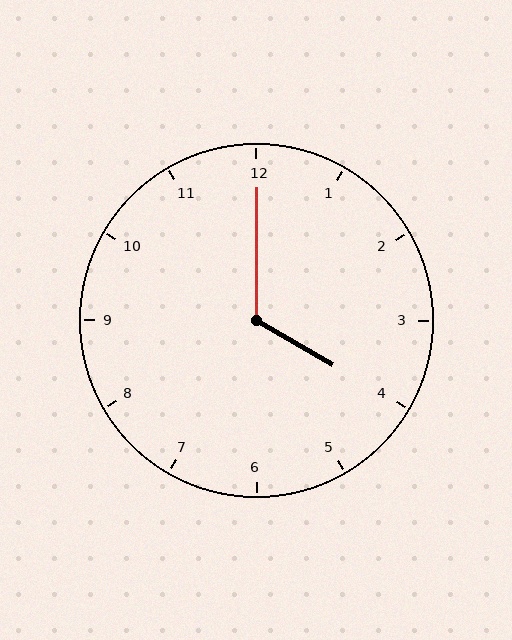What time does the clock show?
4:00.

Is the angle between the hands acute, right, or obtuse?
It is obtuse.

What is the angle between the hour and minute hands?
Approximately 120 degrees.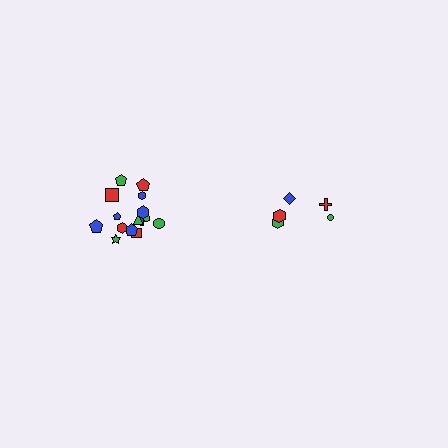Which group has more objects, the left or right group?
The left group.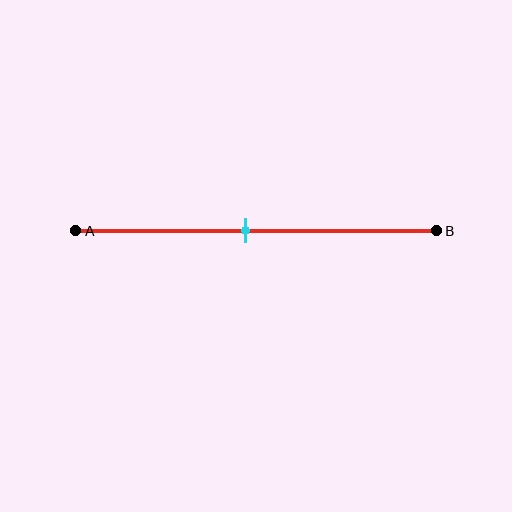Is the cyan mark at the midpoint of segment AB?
Yes, the mark is approximately at the midpoint.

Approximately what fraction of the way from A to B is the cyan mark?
The cyan mark is approximately 45% of the way from A to B.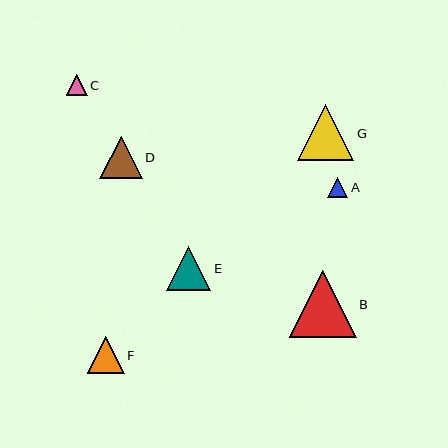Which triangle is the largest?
Triangle B is the largest with a size of approximately 67 pixels.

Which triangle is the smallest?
Triangle A is the smallest with a size of approximately 20 pixels.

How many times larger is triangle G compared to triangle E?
Triangle G is approximately 1.3 times the size of triangle E.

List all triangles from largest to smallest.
From largest to smallest: B, G, E, D, F, C, A.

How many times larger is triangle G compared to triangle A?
Triangle G is approximately 2.8 times the size of triangle A.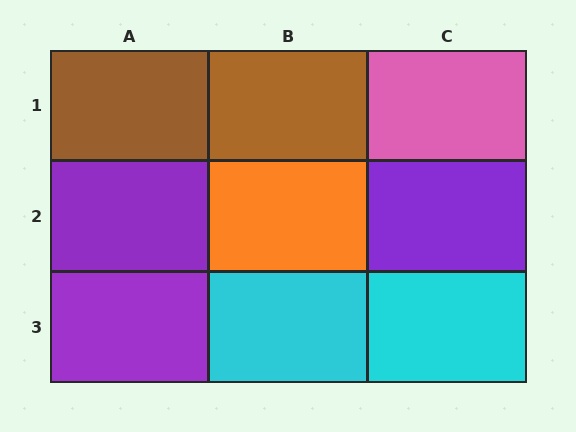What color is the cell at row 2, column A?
Purple.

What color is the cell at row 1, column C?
Pink.